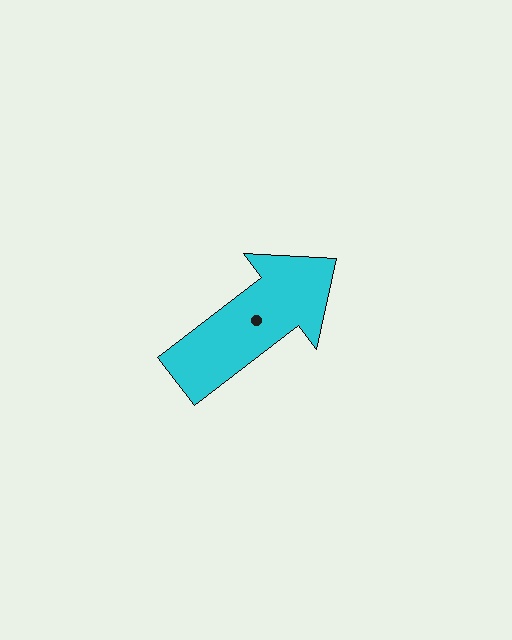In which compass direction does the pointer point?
Northeast.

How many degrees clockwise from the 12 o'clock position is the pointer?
Approximately 52 degrees.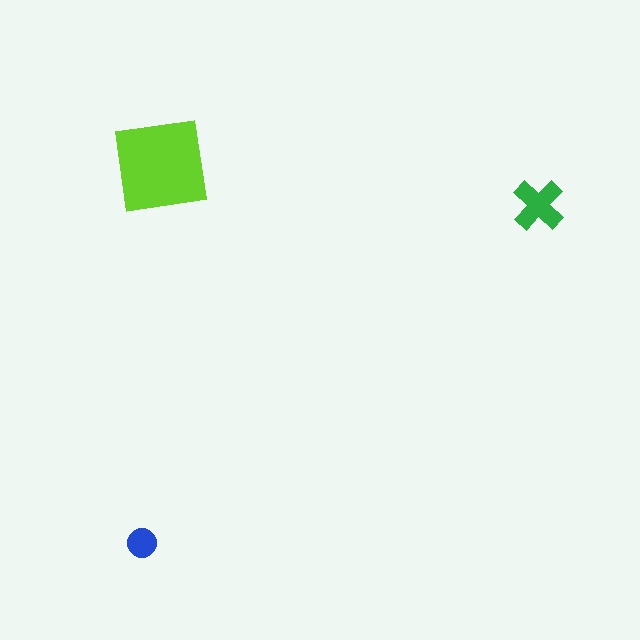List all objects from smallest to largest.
The blue circle, the green cross, the lime square.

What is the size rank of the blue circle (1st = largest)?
3rd.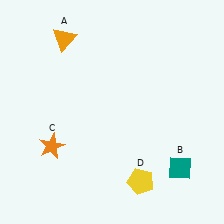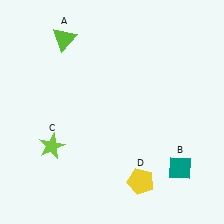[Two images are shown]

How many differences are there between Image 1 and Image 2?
There are 2 differences between the two images.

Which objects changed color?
A changed from orange to lime. C changed from orange to lime.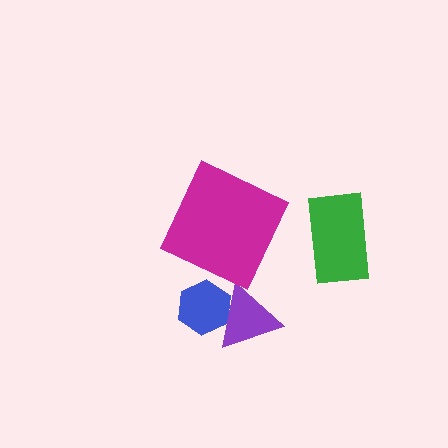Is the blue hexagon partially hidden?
Yes, it is partially covered by another shape.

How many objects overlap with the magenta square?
0 objects overlap with the magenta square.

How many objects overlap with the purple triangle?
1 object overlaps with the purple triangle.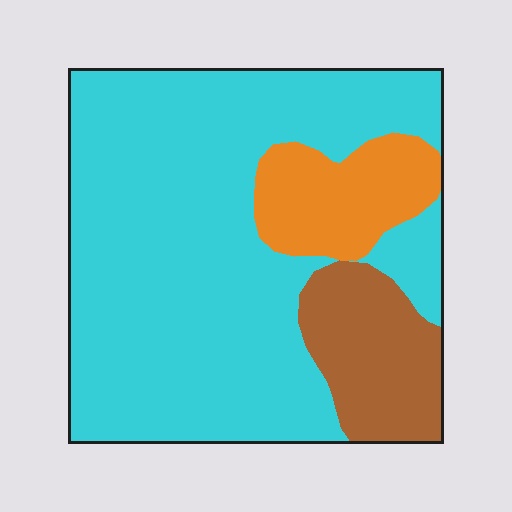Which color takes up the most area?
Cyan, at roughly 75%.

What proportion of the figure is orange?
Orange takes up about one eighth (1/8) of the figure.